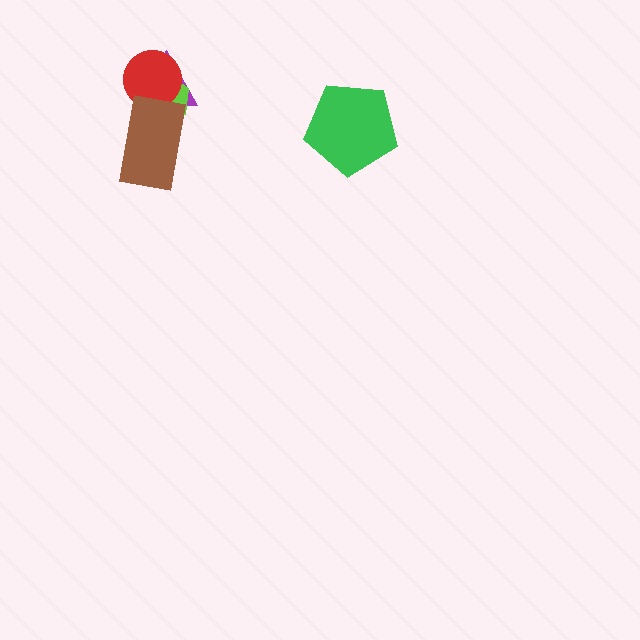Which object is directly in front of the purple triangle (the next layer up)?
The lime hexagon is directly in front of the purple triangle.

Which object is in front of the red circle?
The brown rectangle is in front of the red circle.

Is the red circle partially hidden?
Yes, it is partially covered by another shape.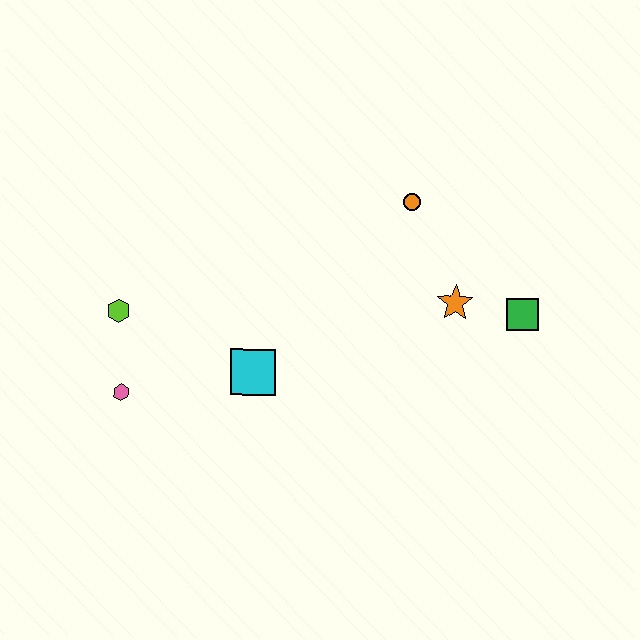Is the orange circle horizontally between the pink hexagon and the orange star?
Yes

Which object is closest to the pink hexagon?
The lime hexagon is closest to the pink hexagon.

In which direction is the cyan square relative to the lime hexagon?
The cyan square is to the right of the lime hexagon.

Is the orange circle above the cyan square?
Yes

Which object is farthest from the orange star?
The pink hexagon is farthest from the orange star.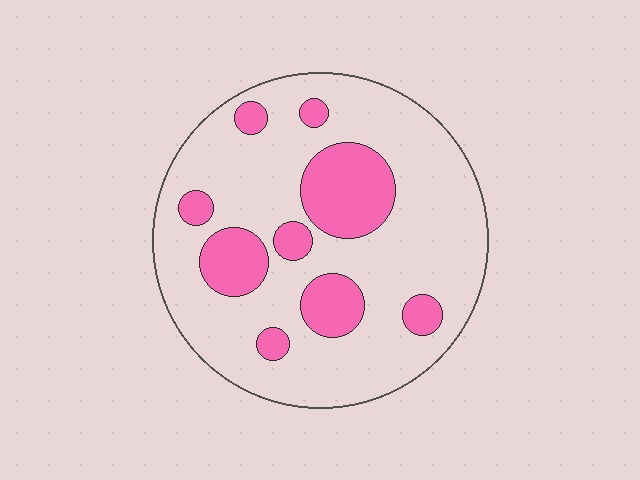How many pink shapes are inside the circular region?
9.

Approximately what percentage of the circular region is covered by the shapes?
Approximately 25%.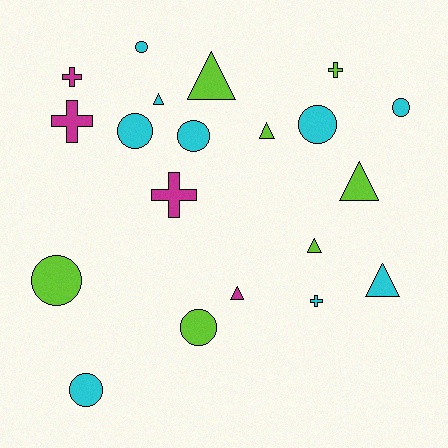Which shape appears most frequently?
Circle, with 8 objects.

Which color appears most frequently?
Cyan, with 9 objects.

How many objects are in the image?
There are 20 objects.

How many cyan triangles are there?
There are 2 cyan triangles.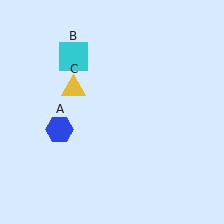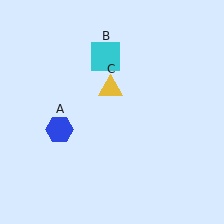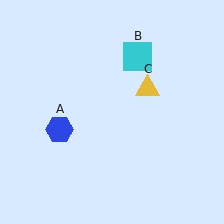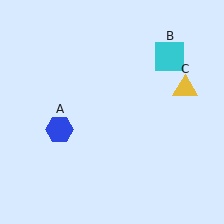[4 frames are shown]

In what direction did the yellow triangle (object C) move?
The yellow triangle (object C) moved right.